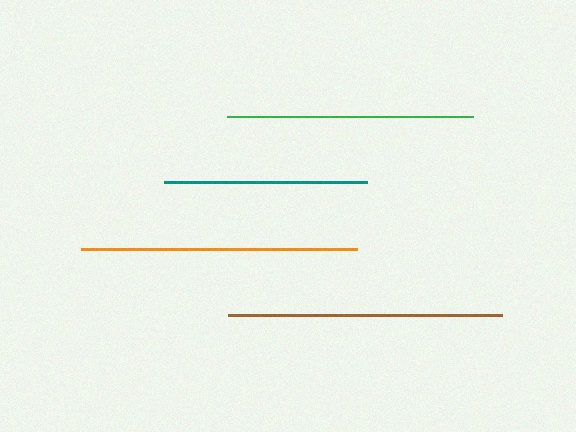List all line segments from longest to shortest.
From longest to shortest: orange, brown, green, teal.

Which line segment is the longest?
The orange line is the longest at approximately 276 pixels.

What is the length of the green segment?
The green segment is approximately 246 pixels long.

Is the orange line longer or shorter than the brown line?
The orange line is longer than the brown line.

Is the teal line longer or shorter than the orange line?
The orange line is longer than the teal line.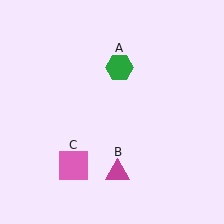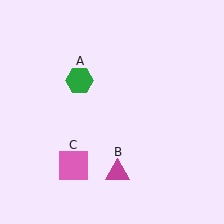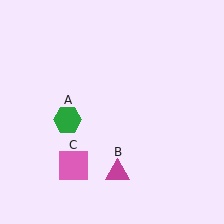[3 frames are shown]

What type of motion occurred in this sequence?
The green hexagon (object A) rotated counterclockwise around the center of the scene.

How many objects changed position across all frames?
1 object changed position: green hexagon (object A).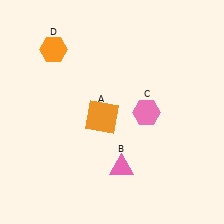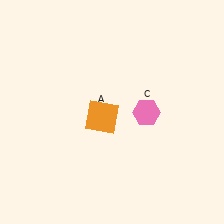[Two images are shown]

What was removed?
The orange hexagon (D), the pink triangle (B) were removed in Image 2.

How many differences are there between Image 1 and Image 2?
There are 2 differences between the two images.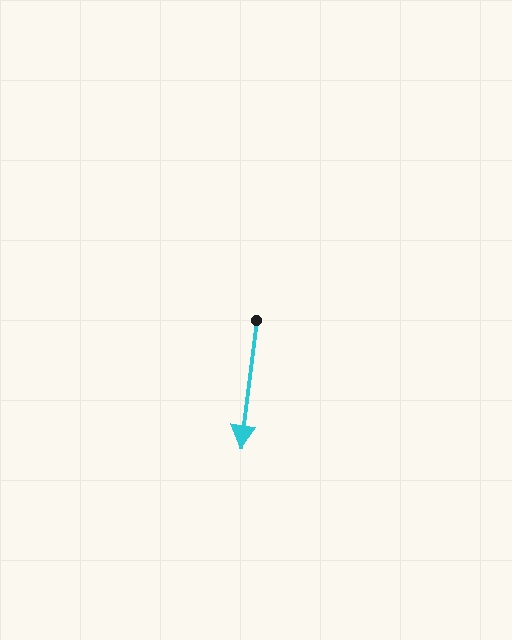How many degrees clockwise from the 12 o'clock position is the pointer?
Approximately 187 degrees.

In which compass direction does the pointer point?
South.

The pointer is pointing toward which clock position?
Roughly 6 o'clock.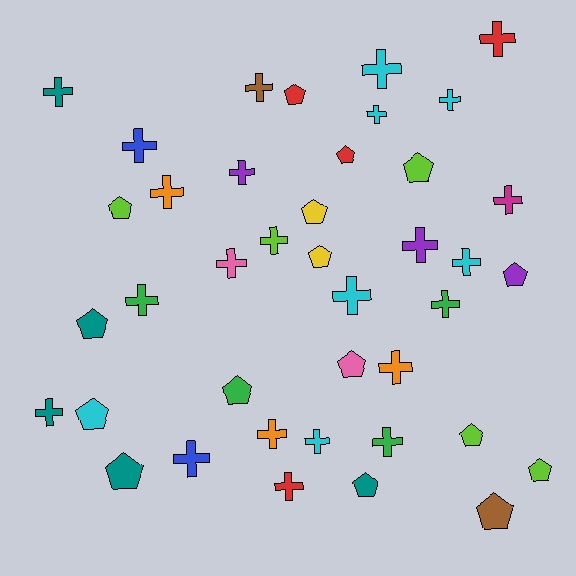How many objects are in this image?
There are 40 objects.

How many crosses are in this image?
There are 24 crosses.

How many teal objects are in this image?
There are 5 teal objects.